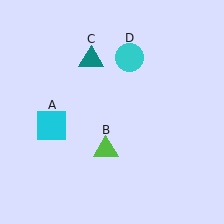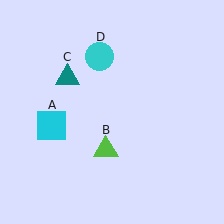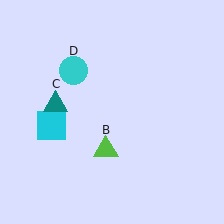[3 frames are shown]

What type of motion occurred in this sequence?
The teal triangle (object C), cyan circle (object D) rotated counterclockwise around the center of the scene.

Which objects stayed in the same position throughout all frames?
Cyan square (object A) and lime triangle (object B) remained stationary.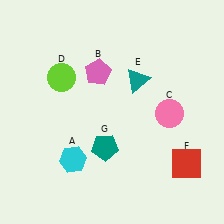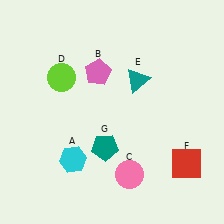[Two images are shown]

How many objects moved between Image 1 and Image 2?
1 object moved between the two images.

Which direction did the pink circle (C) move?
The pink circle (C) moved down.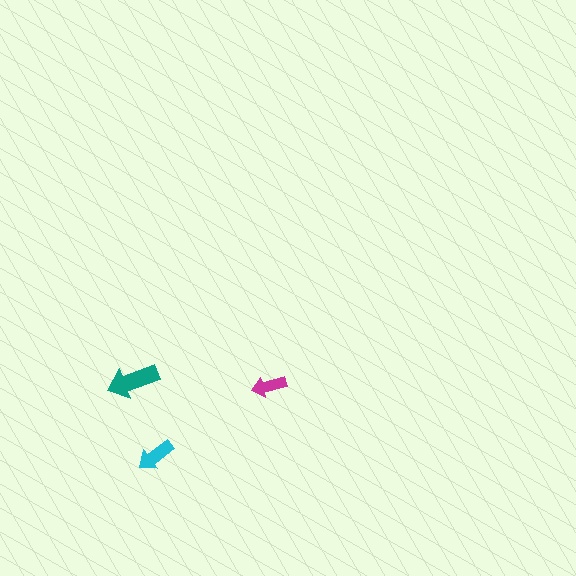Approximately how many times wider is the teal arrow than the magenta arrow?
About 1.5 times wider.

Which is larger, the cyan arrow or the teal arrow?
The teal one.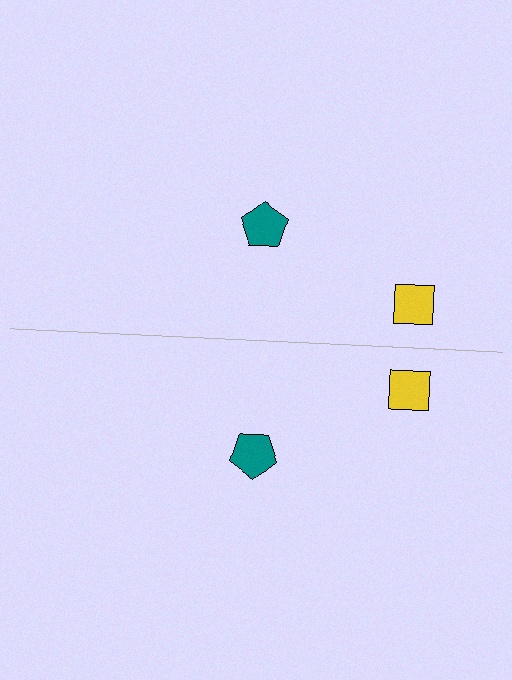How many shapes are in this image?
There are 4 shapes in this image.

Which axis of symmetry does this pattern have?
The pattern has a horizontal axis of symmetry running through the center of the image.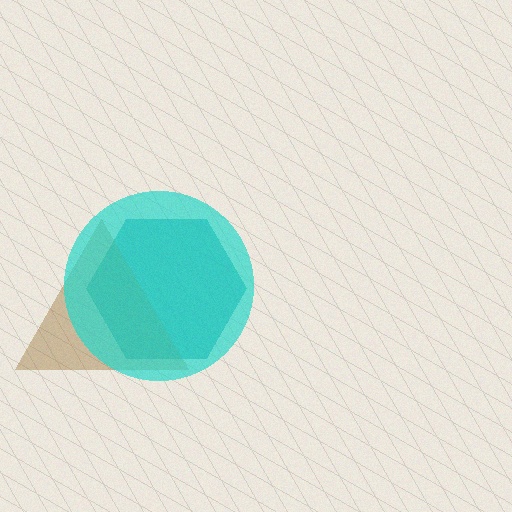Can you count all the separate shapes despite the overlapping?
Yes, there are 3 separate shapes.